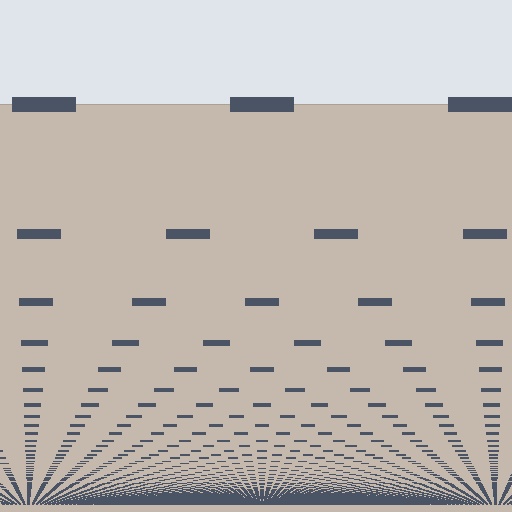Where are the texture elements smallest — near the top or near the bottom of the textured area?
Near the bottom.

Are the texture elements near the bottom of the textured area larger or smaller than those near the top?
Smaller. The gradient is inverted — elements near the bottom are smaller and denser.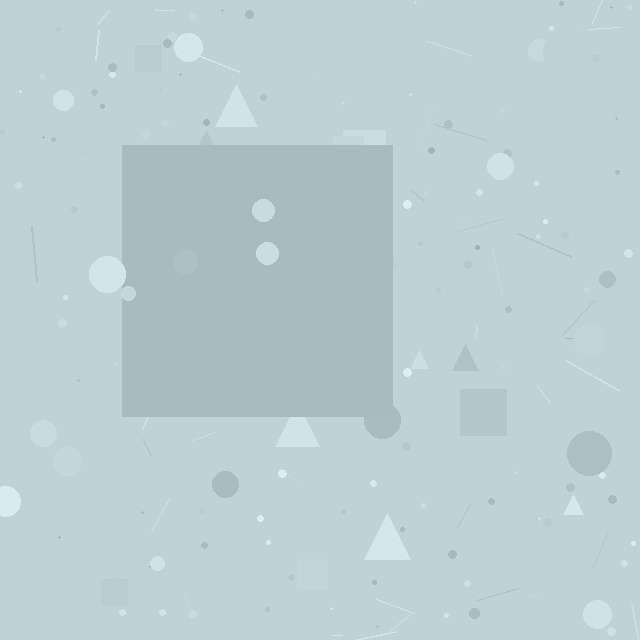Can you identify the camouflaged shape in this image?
The camouflaged shape is a square.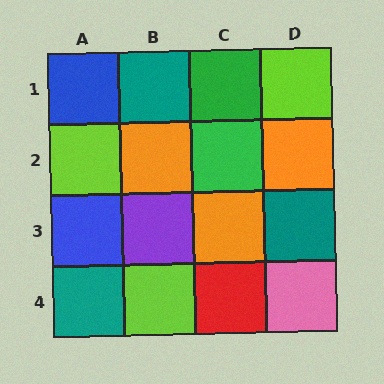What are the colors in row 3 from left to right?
Blue, purple, orange, teal.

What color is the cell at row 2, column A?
Lime.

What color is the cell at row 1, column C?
Green.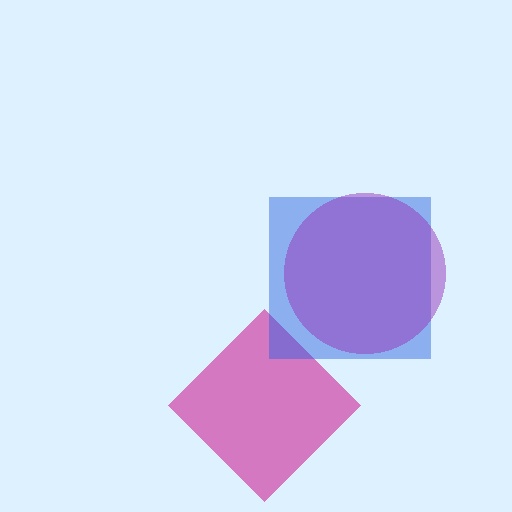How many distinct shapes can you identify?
There are 3 distinct shapes: a magenta diamond, a blue square, a purple circle.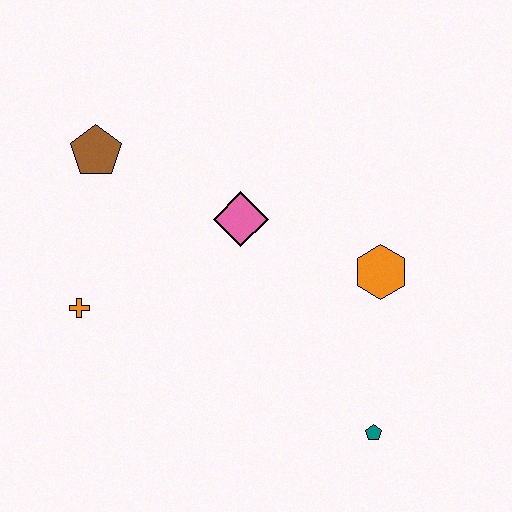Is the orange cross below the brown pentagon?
Yes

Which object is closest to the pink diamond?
The orange hexagon is closest to the pink diamond.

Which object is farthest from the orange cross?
The teal pentagon is farthest from the orange cross.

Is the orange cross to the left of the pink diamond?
Yes